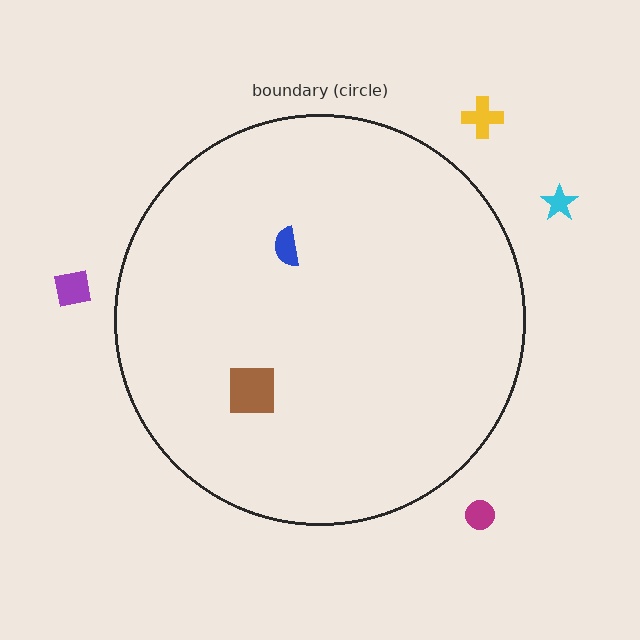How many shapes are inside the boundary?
2 inside, 4 outside.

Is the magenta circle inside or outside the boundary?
Outside.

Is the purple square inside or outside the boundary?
Outside.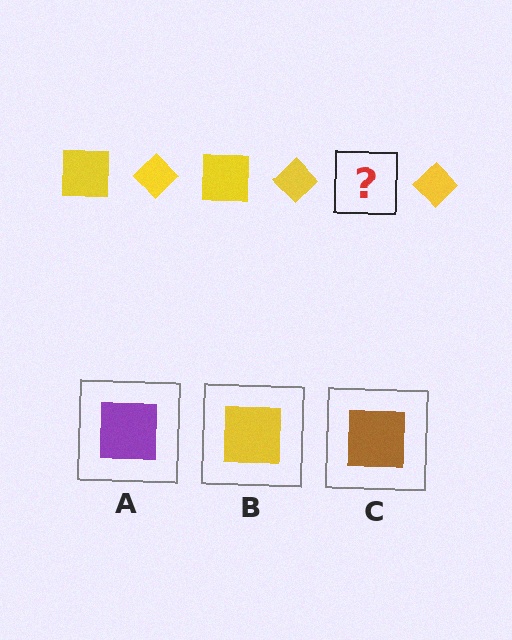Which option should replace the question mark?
Option B.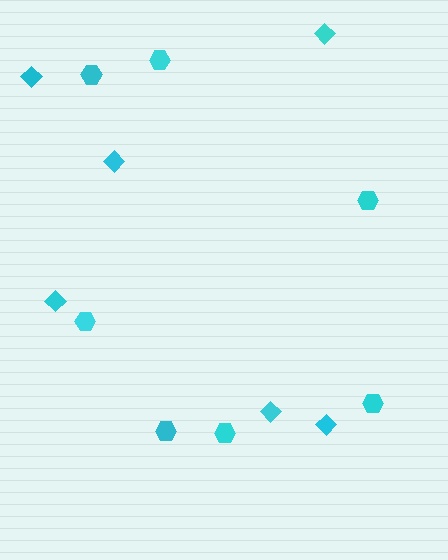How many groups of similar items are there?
There are 2 groups: one group of diamonds (6) and one group of hexagons (7).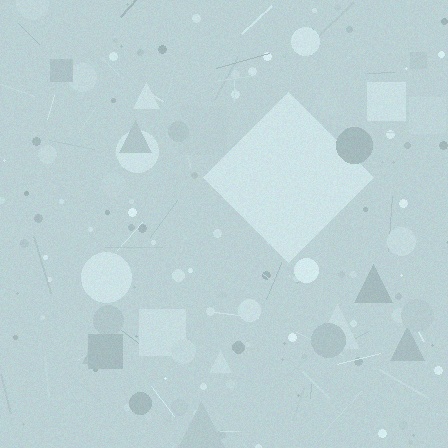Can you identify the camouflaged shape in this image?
The camouflaged shape is a diamond.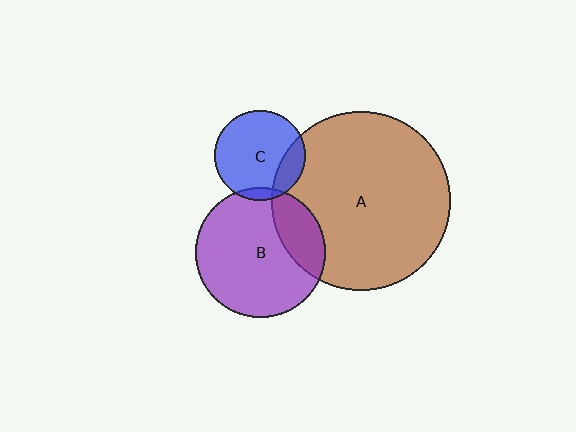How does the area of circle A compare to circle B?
Approximately 1.9 times.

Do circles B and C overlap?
Yes.